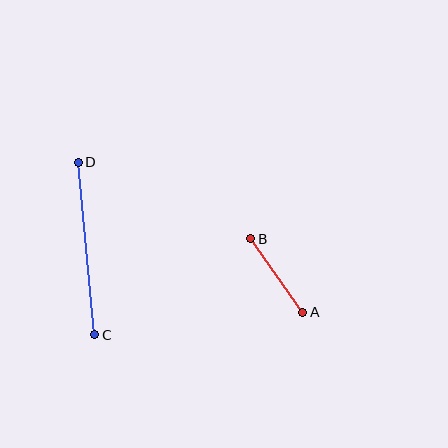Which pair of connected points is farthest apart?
Points C and D are farthest apart.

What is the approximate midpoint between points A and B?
The midpoint is at approximately (277, 275) pixels.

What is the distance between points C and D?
The distance is approximately 173 pixels.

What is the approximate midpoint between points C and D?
The midpoint is at approximately (87, 249) pixels.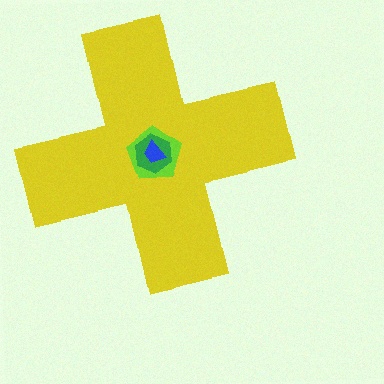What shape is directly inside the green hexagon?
The blue trapezoid.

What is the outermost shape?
The yellow cross.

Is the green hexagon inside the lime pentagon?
Yes.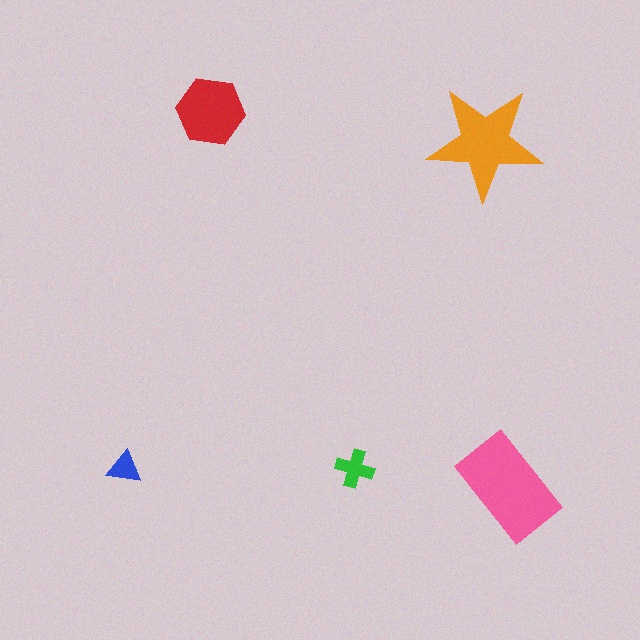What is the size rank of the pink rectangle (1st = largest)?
1st.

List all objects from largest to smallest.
The pink rectangle, the orange star, the red hexagon, the green cross, the blue triangle.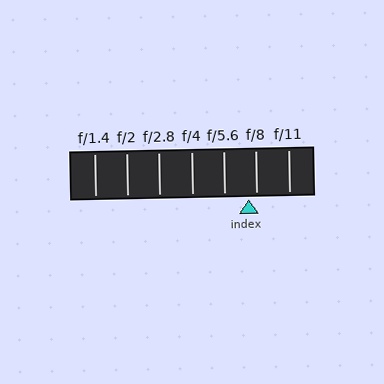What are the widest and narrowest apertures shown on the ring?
The widest aperture shown is f/1.4 and the narrowest is f/11.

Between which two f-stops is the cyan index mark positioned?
The index mark is between f/5.6 and f/8.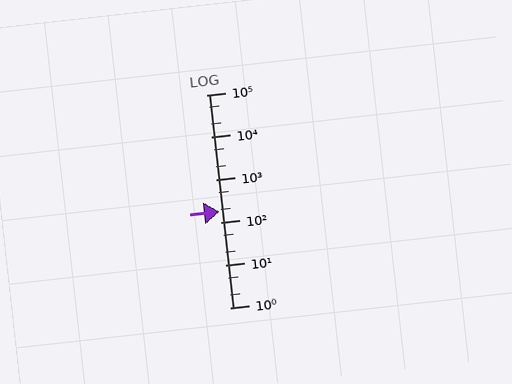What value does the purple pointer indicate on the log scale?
The pointer indicates approximately 180.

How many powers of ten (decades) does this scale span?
The scale spans 5 decades, from 1 to 100000.